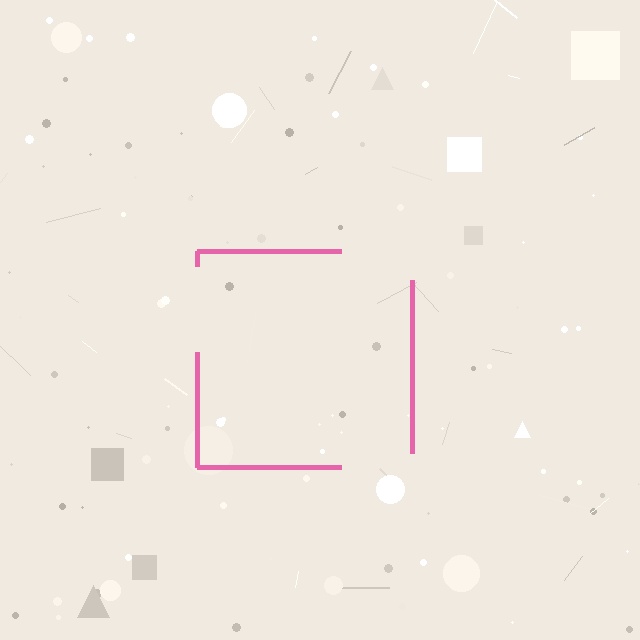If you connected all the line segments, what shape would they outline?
They would outline a square.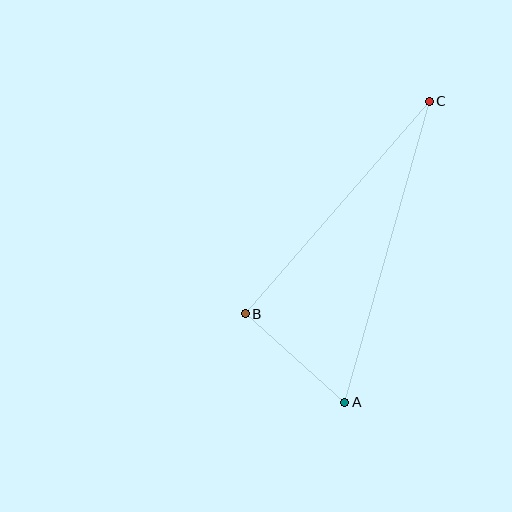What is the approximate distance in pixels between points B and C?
The distance between B and C is approximately 281 pixels.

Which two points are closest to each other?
Points A and B are closest to each other.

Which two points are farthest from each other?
Points A and C are farthest from each other.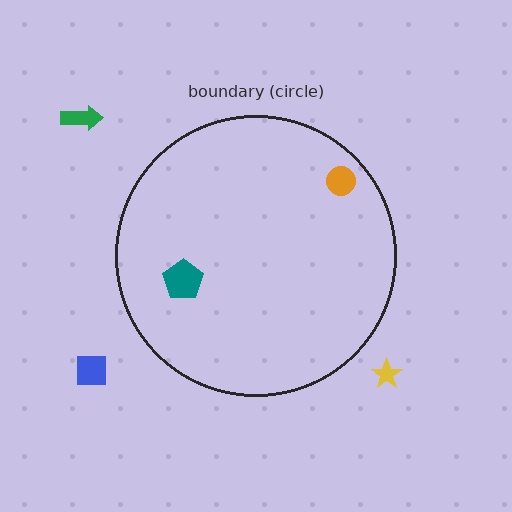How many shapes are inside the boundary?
2 inside, 3 outside.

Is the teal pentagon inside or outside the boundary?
Inside.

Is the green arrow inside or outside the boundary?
Outside.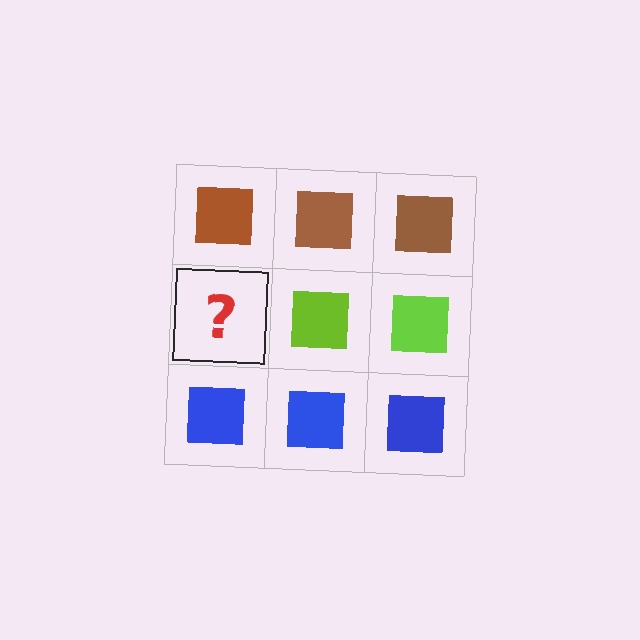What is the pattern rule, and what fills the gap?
The rule is that each row has a consistent color. The gap should be filled with a lime square.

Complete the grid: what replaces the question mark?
The question mark should be replaced with a lime square.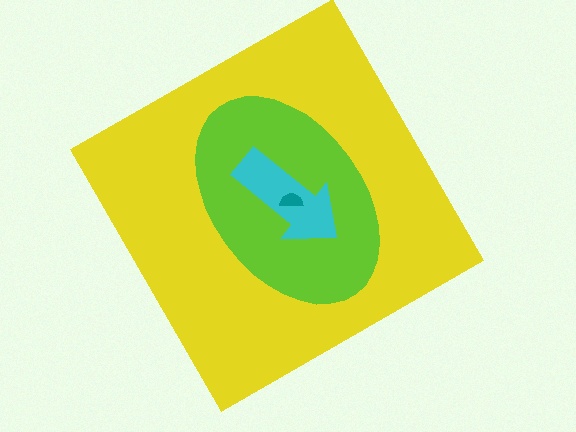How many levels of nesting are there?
4.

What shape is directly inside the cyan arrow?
The teal semicircle.